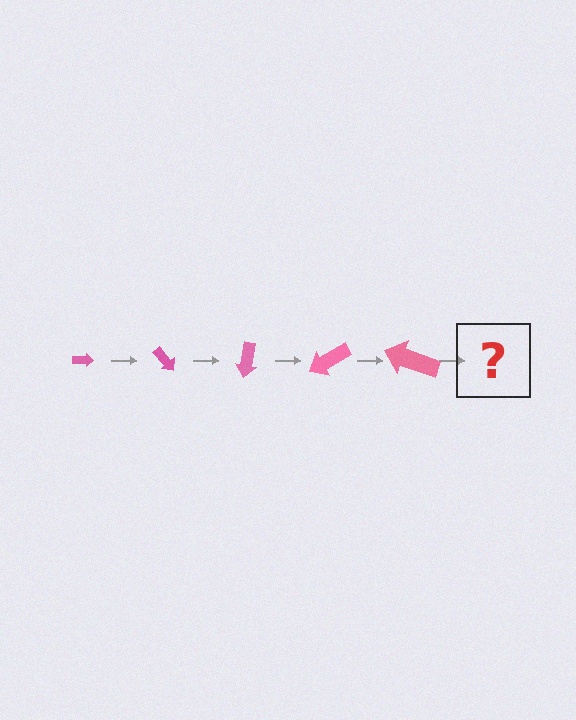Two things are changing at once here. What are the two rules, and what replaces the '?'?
The two rules are that the arrow grows larger each step and it rotates 50 degrees each step. The '?' should be an arrow, larger than the previous one and rotated 250 degrees from the start.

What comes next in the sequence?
The next element should be an arrow, larger than the previous one and rotated 250 degrees from the start.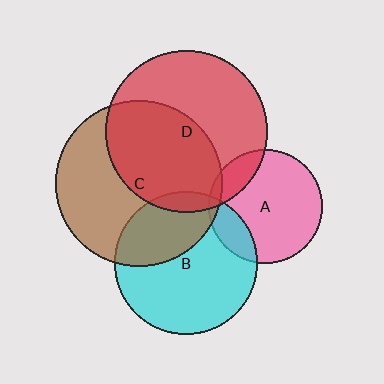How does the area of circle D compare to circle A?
Approximately 2.1 times.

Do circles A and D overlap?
Yes.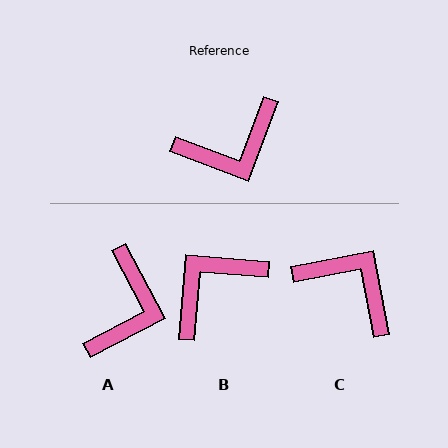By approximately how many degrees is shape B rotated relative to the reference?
Approximately 164 degrees clockwise.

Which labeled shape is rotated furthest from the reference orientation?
B, about 164 degrees away.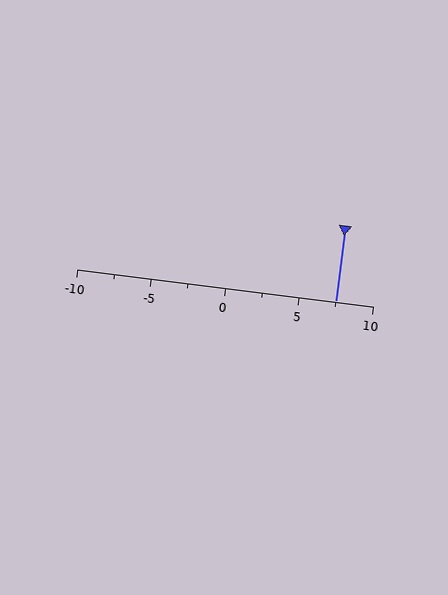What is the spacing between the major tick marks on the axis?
The major ticks are spaced 5 apart.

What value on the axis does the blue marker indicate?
The marker indicates approximately 7.5.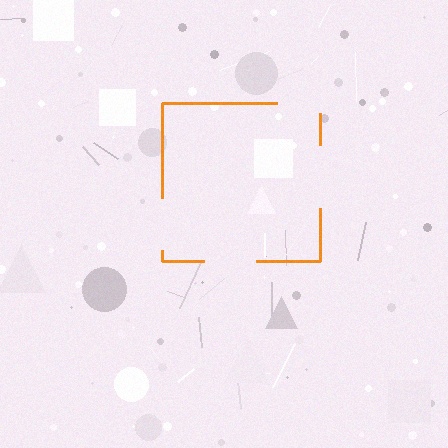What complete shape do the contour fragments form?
The contour fragments form a square.